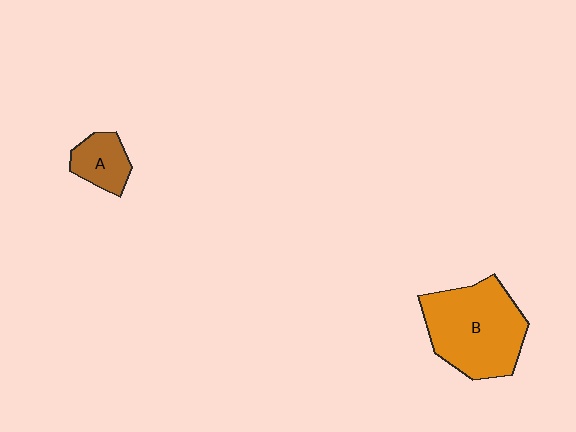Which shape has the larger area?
Shape B (orange).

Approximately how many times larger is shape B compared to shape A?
Approximately 2.9 times.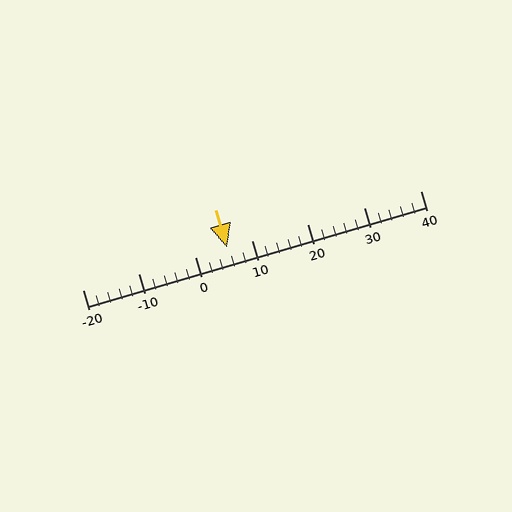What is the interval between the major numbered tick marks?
The major tick marks are spaced 10 units apart.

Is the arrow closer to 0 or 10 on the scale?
The arrow is closer to 10.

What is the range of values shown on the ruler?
The ruler shows values from -20 to 40.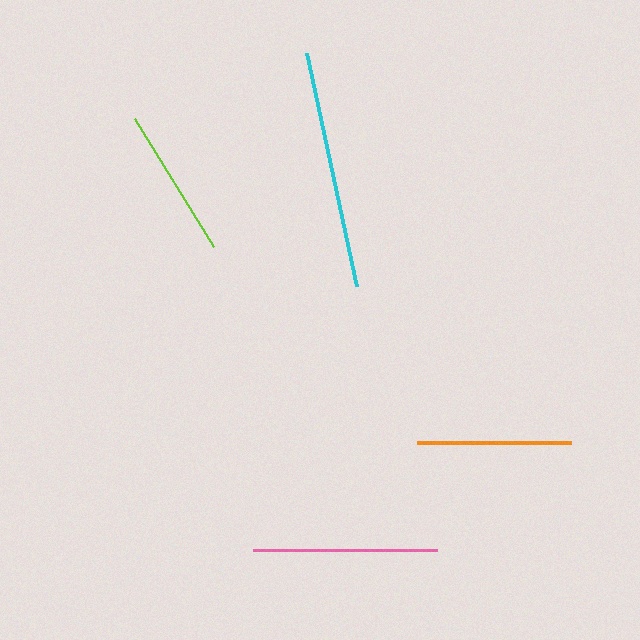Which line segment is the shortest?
The lime line is the shortest at approximately 150 pixels.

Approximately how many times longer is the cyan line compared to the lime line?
The cyan line is approximately 1.6 times the length of the lime line.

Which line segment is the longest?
The cyan line is the longest at approximately 238 pixels.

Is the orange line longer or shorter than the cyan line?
The cyan line is longer than the orange line.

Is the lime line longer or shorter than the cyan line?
The cyan line is longer than the lime line.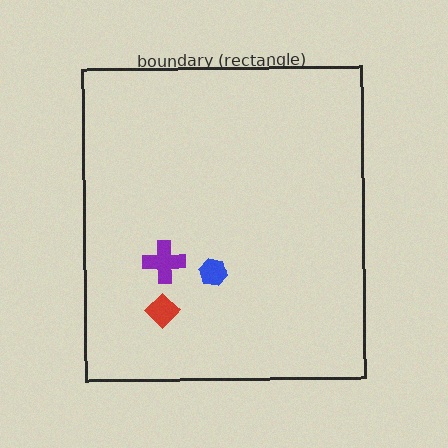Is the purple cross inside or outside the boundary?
Inside.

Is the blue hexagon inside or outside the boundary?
Inside.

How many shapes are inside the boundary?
3 inside, 0 outside.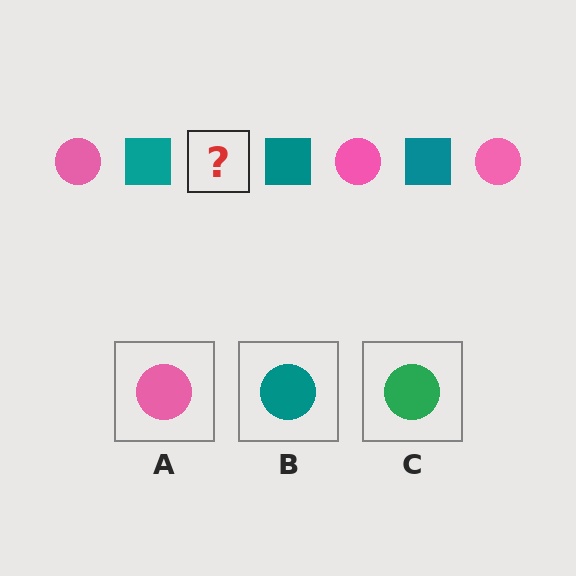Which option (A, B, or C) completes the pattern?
A.